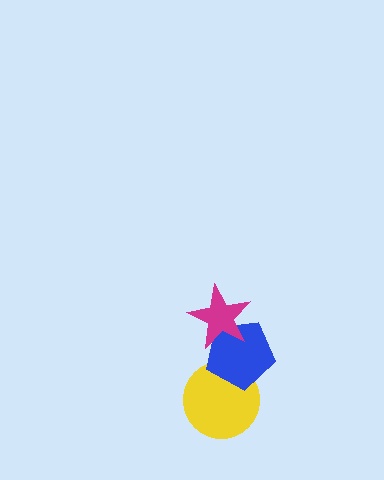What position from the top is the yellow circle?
The yellow circle is 3rd from the top.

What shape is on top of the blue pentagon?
The magenta star is on top of the blue pentagon.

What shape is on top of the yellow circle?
The blue pentagon is on top of the yellow circle.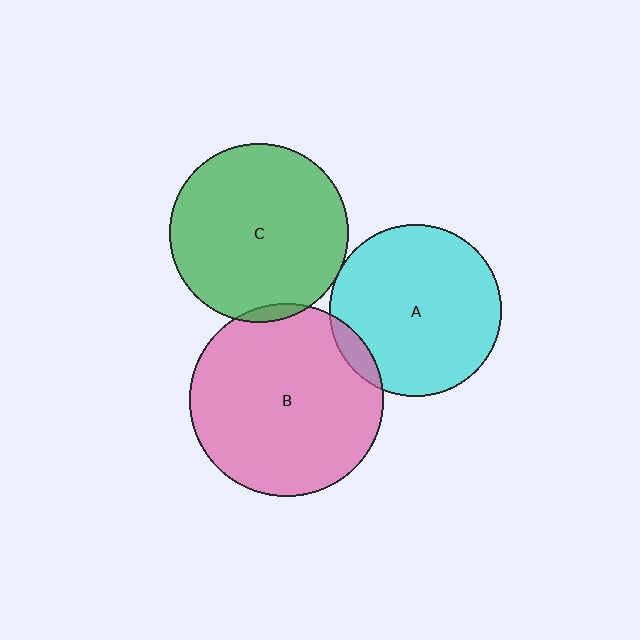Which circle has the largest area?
Circle B (pink).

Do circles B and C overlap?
Yes.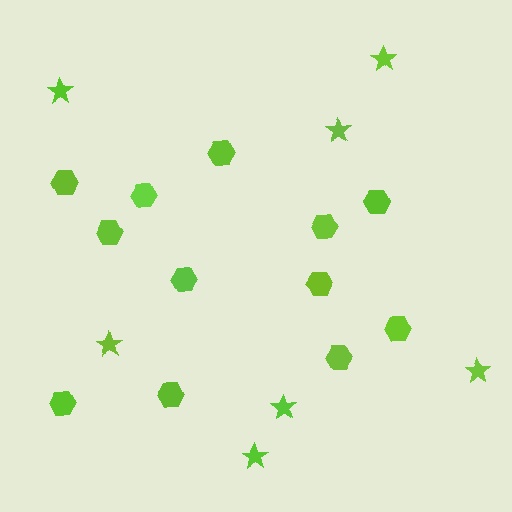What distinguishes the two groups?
There are 2 groups: one group of hexagons (12) and one group of stars (7).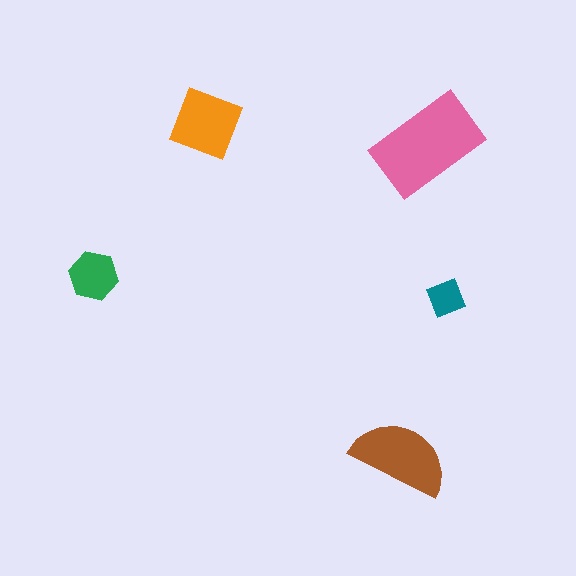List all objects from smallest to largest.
The teal square, the green hexagon, the orange diamond, the brown semicircle, the pink rectangle.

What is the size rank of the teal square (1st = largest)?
5th.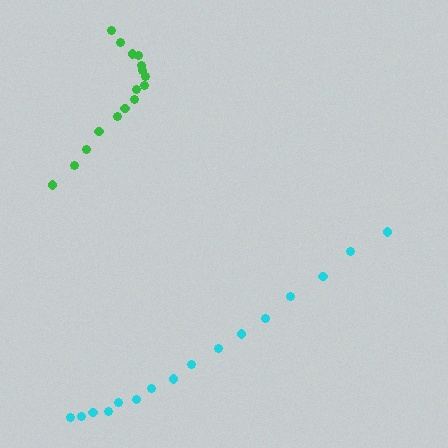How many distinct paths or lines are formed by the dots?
There are 2 distinct paths.